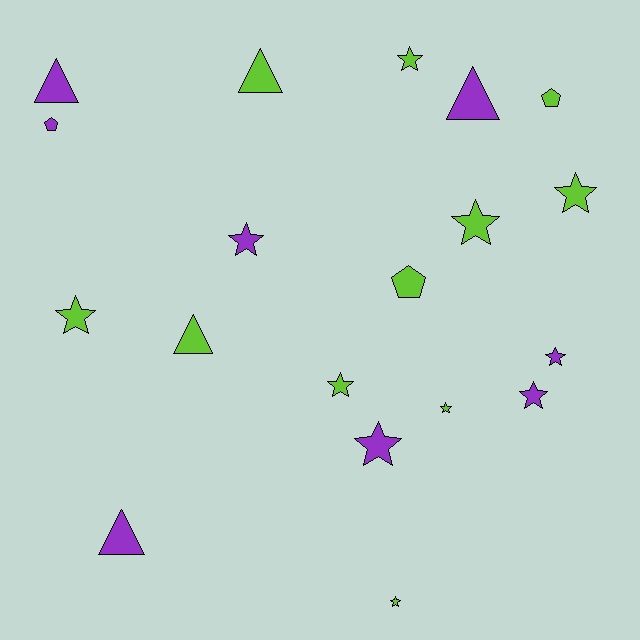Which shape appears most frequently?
Star, with 11 objects.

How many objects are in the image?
There are 19 objects.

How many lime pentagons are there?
There are 2 lime pentagons.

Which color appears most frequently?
Lime, with 11 objects.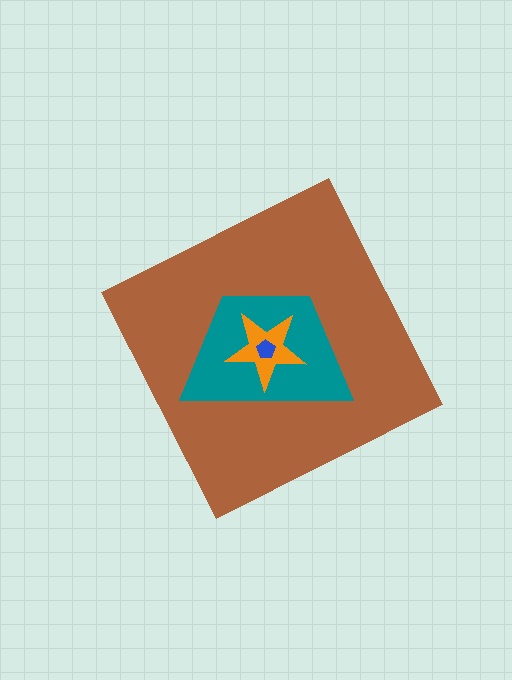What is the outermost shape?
The brown diamond.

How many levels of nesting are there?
4.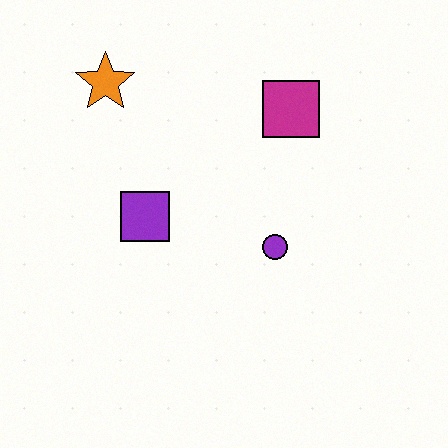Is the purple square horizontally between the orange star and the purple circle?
Yes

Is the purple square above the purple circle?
Yes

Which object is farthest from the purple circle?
The orange star is farthest from the purple circle.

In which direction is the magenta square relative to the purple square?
The magenta square is to the right of the purple square.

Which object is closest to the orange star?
The purple square is closest to the orange star.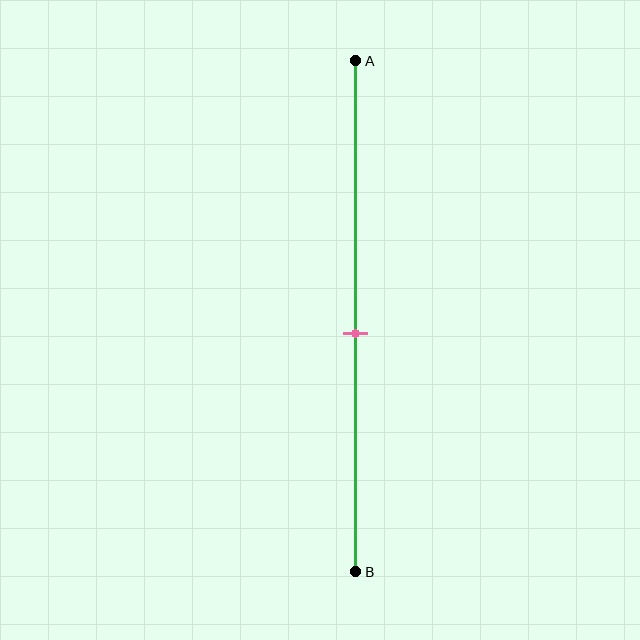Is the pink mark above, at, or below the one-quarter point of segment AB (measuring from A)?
The pink mark is below the one-quarter point of segment AB.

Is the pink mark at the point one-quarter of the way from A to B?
No, the mark is at about 55% from A, not at the 25% one-quarter point.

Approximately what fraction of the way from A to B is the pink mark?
The pink mark is approximately 55% of the way from A to B.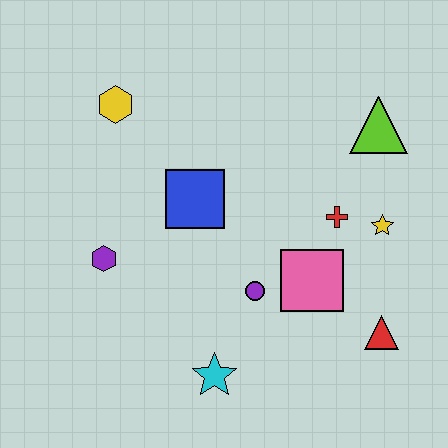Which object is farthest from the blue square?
The red triangle is farthest from the blue square.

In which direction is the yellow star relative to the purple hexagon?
The yellow star is to the right of the purple hexagon.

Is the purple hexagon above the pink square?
Yes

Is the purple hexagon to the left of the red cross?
Yes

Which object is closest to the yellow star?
The red cross is closest to the yellow star.